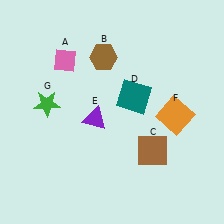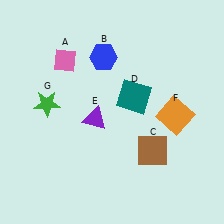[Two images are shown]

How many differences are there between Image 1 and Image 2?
There is 1 difference between the two images.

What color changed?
The hexagon (B) changed from brown in Image 1 to blue in Image 2.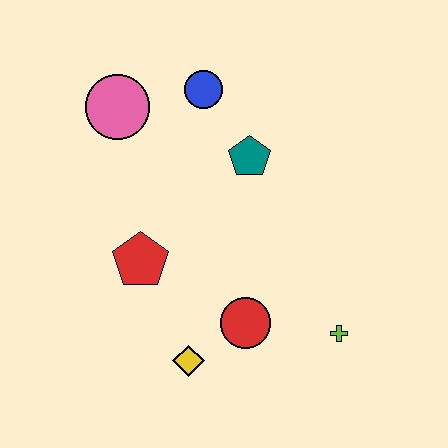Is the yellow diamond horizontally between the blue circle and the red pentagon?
Yes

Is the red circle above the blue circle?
No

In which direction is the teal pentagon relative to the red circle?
The teal pentagon is above the red circle.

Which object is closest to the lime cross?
The red circle is closest to the lime cross.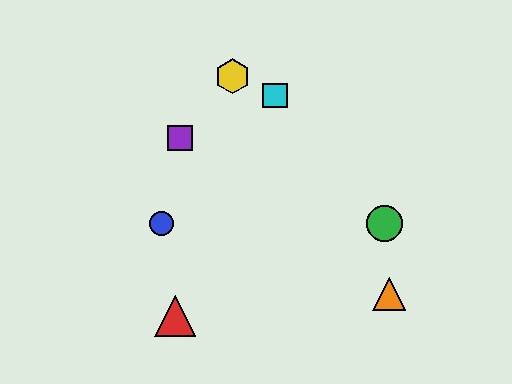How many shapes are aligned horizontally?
2 shapes (the blue circle, the green circle) are aligned horizontally.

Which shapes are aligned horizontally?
The blue circle, the green circle are aligned horizontally.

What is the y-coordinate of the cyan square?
The cyan square is at y≈96.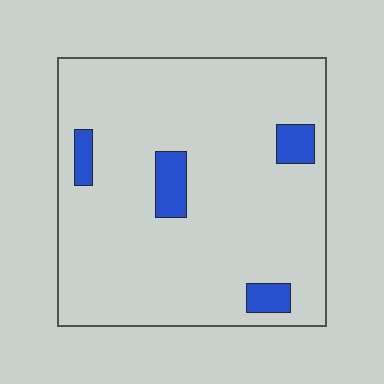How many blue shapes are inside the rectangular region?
4.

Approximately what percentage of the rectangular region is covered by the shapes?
Approximately 10%.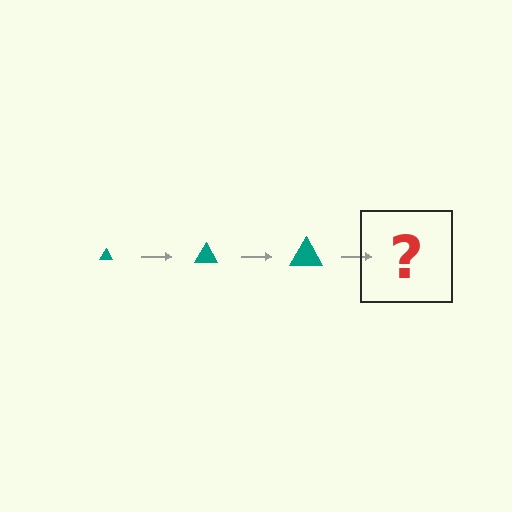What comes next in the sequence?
The next element should be a teal triangle, larger than the previous one.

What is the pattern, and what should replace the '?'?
The pattern is that the triangle gets progressively larger each step. The '?' should be a teal triangle, larger than the previous one.